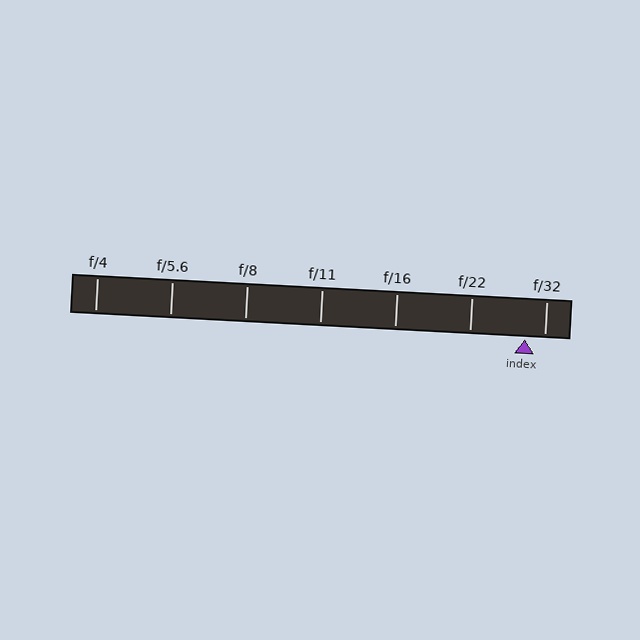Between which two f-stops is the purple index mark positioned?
The index mark is between f/22 and f/32.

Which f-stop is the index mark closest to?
The index mark is closest to f/32.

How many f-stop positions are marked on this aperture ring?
There are 7 f-stop positions marked.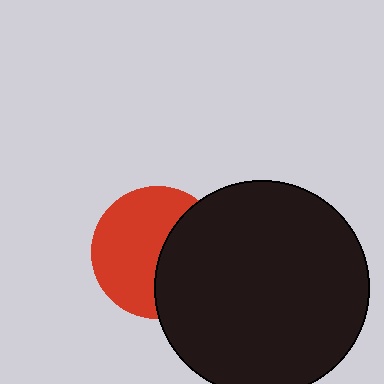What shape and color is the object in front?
The object in front is a black circle.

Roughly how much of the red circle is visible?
About half of it is visible (roughly 59%).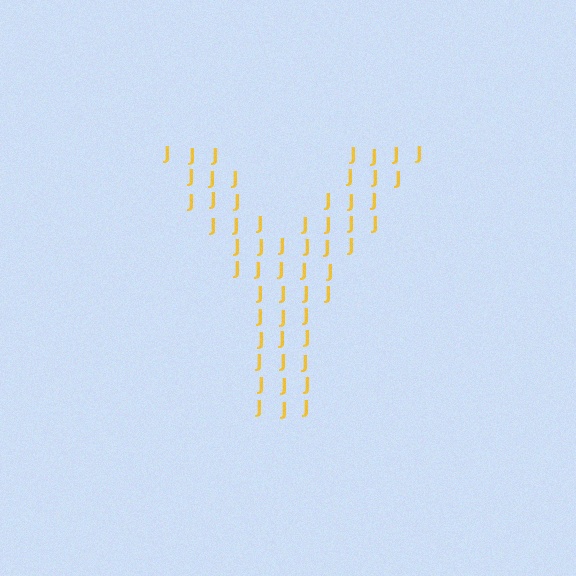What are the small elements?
The small elements are letter J's.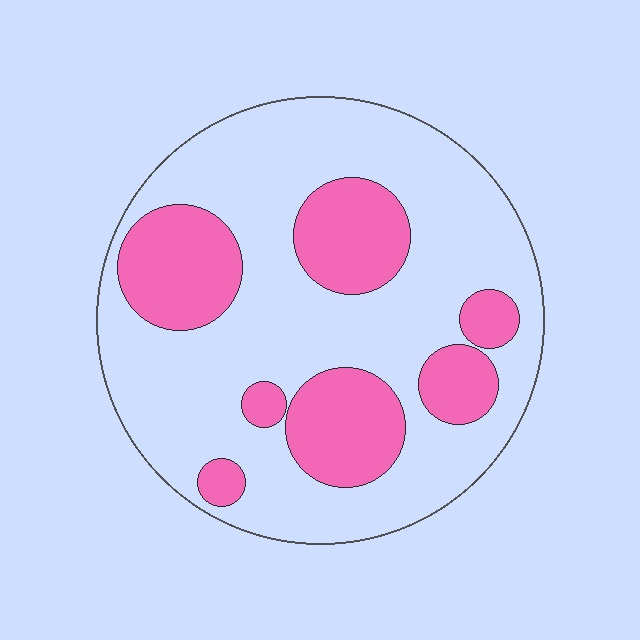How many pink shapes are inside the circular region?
7.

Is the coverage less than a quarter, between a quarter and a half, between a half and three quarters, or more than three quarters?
Between a quarter and a half.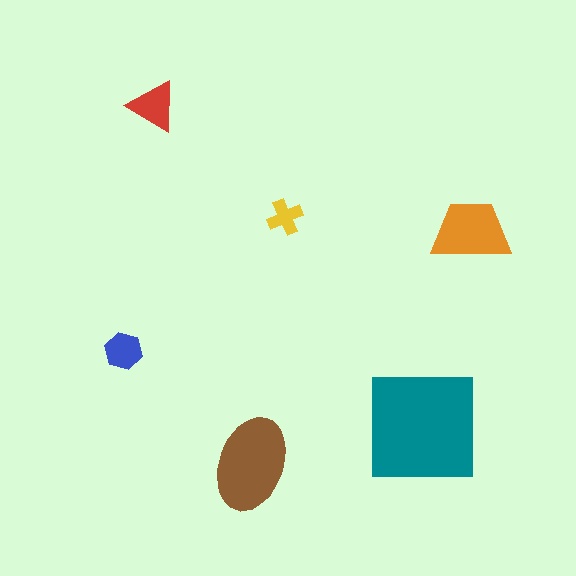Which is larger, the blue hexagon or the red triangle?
The red triangle.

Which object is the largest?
The teal square.